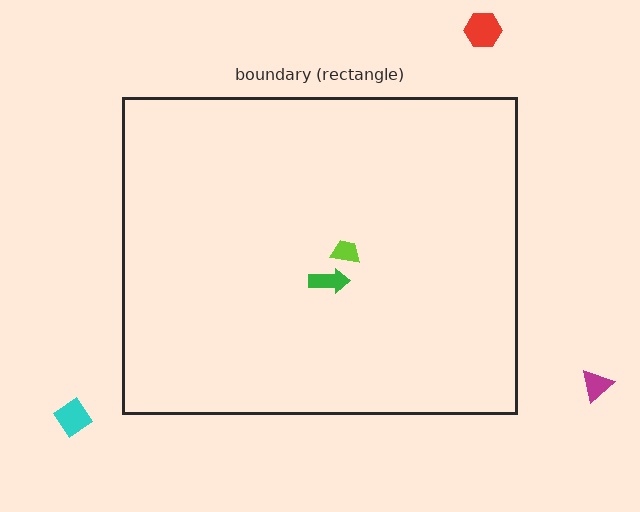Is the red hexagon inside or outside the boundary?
Outside.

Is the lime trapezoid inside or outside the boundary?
Inside.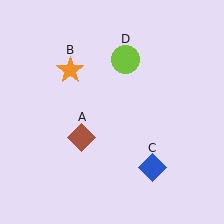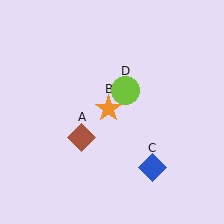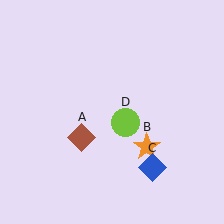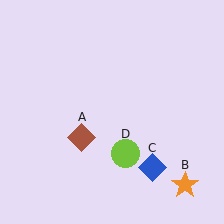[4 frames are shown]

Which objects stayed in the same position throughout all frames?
Brown diamond (object A) and blue diamond (object C) remained stationary.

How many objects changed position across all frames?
2 objects changed position: orange star (object B), lime circle (object D).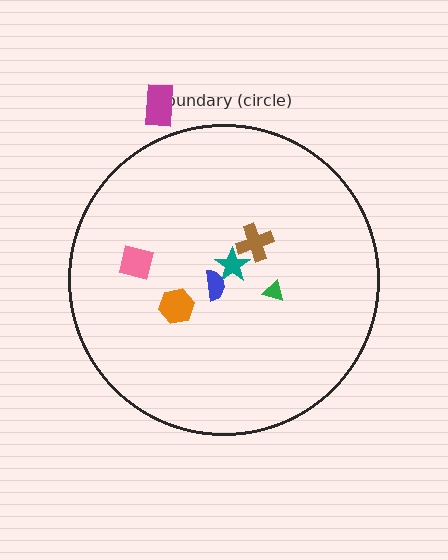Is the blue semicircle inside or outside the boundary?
Inside.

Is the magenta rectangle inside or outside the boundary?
Outside.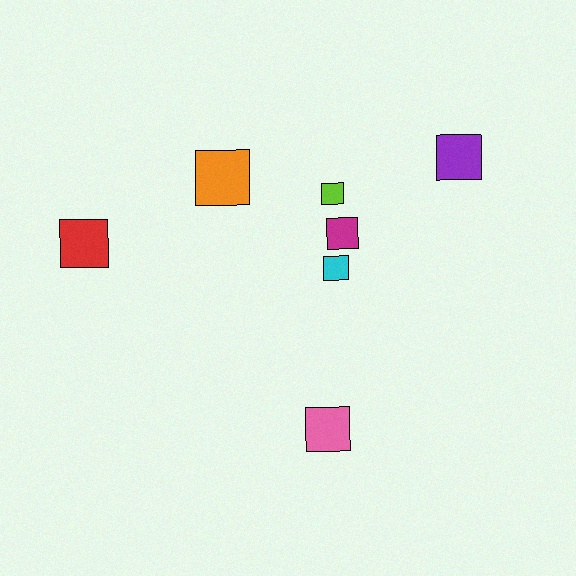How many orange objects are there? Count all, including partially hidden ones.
There is 1 orange object.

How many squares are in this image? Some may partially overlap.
There are 7 squares.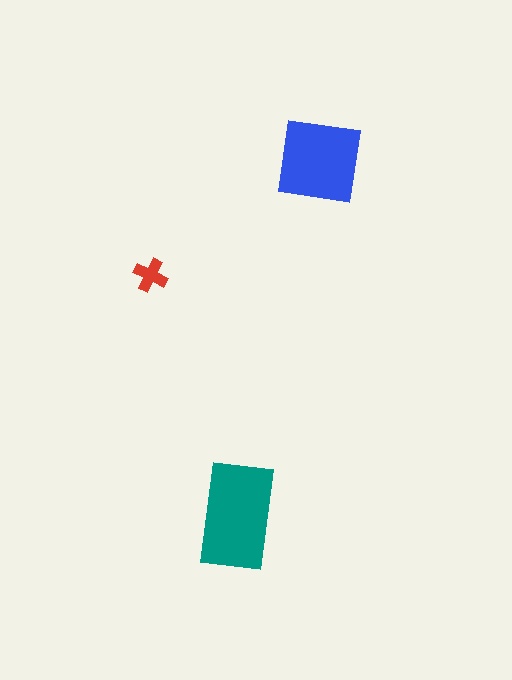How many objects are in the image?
There are 3 objects in the image.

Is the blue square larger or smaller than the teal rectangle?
Smaller.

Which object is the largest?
The teal rectangle.